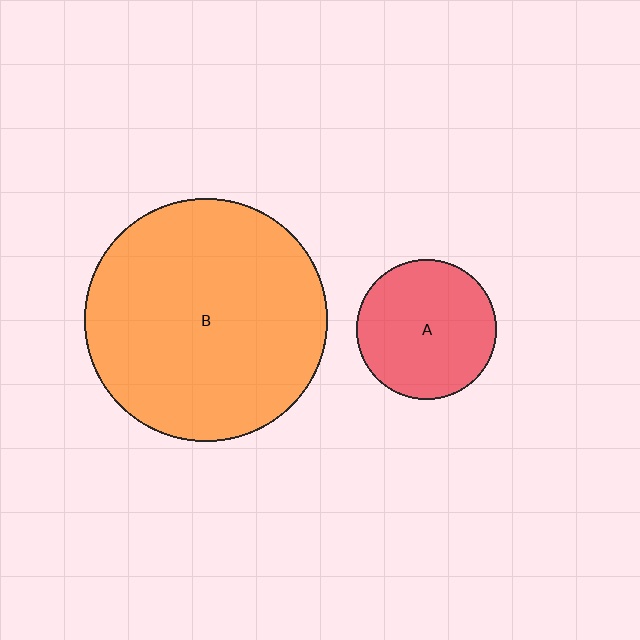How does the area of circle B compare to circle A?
Approximately 3.0 times.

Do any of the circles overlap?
No, none of the circles overlap.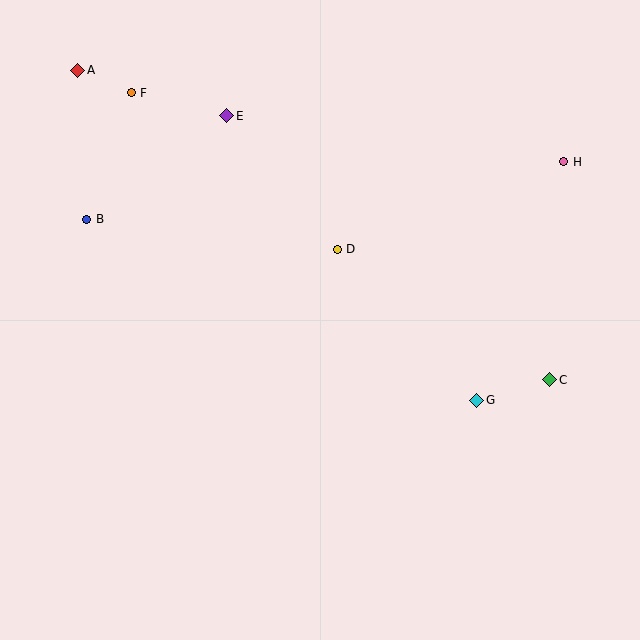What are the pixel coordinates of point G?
Point G is at (477, 400).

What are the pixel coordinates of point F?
Point F is at (131, 93).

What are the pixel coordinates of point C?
Point C is at (550, 380).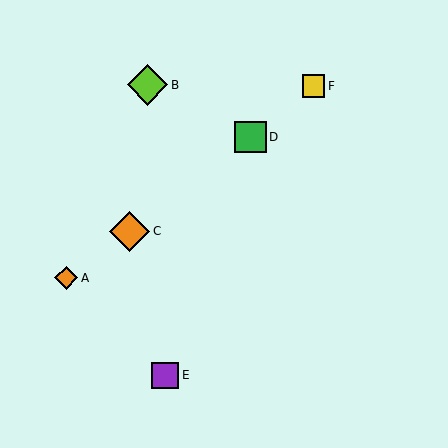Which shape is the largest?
The lime diamond (labeled B) is the largest.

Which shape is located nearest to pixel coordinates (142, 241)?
The orange diamond (labeled C) at (130, 231) is nearest to that location.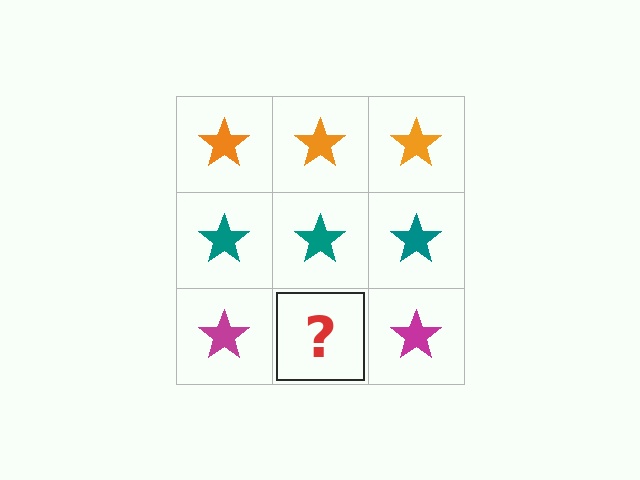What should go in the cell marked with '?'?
The missing cell should contain a magenta star.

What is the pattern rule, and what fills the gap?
The rule is that each row has a consistent color. The gap should be filled with a magenta star.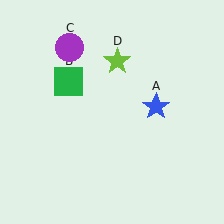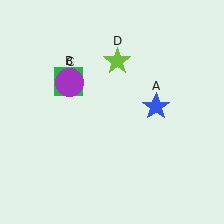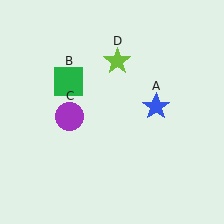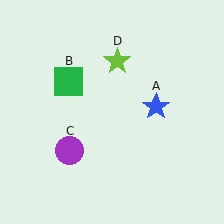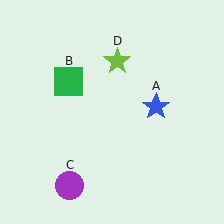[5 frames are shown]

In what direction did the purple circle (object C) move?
The purple circle (object C) moved down.